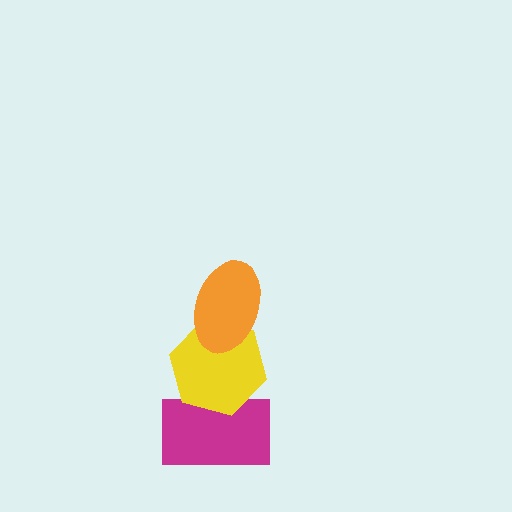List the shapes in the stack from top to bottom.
From top to bottom: the orange ellipse, the yellow hexagon, the magenta rectangle.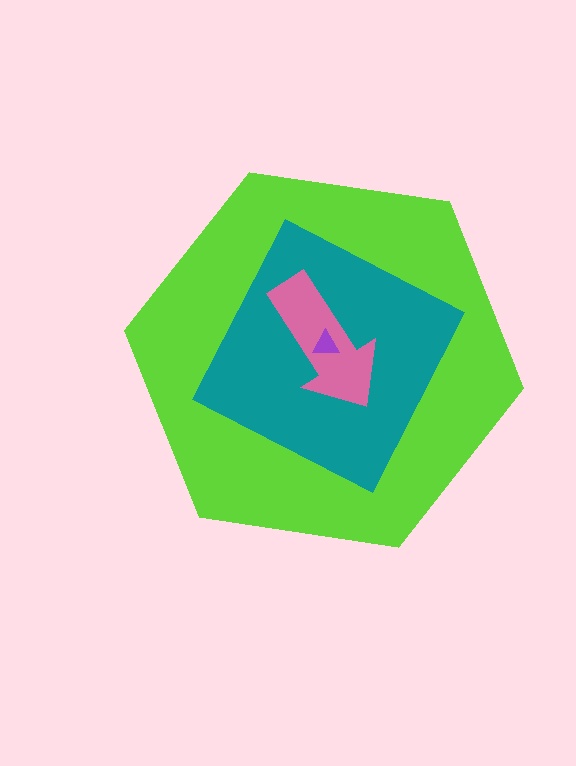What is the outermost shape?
The lime hexagon.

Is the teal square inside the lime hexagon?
Yes.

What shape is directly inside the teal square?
The pink arrow.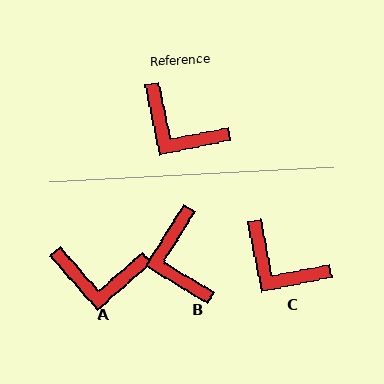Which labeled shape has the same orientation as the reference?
C.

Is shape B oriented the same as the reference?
No, it is off by about 43 degrees.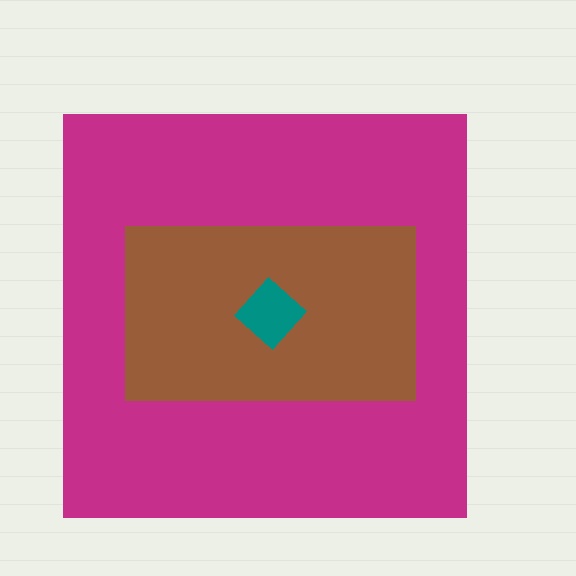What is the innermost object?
The teal diamond.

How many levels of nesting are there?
3.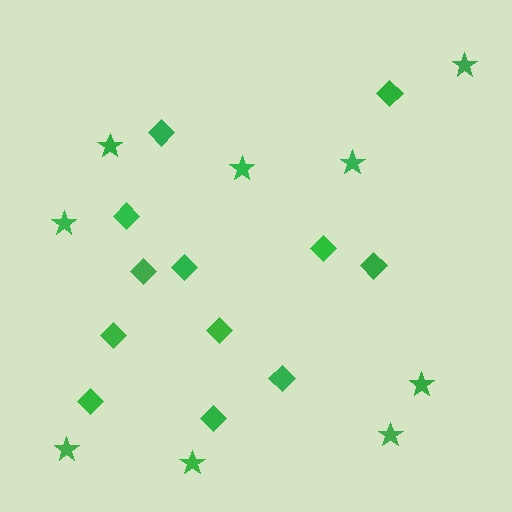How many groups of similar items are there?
There are 2 groups: one group of stars (9) and one group of diamonds (12).